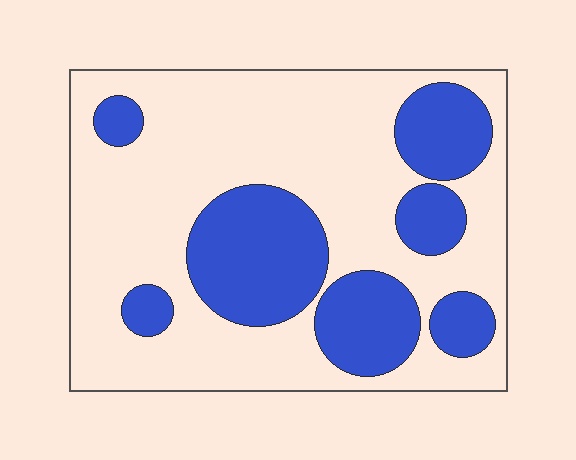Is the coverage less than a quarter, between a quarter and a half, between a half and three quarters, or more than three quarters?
Between a quarter and a half.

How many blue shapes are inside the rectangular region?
7.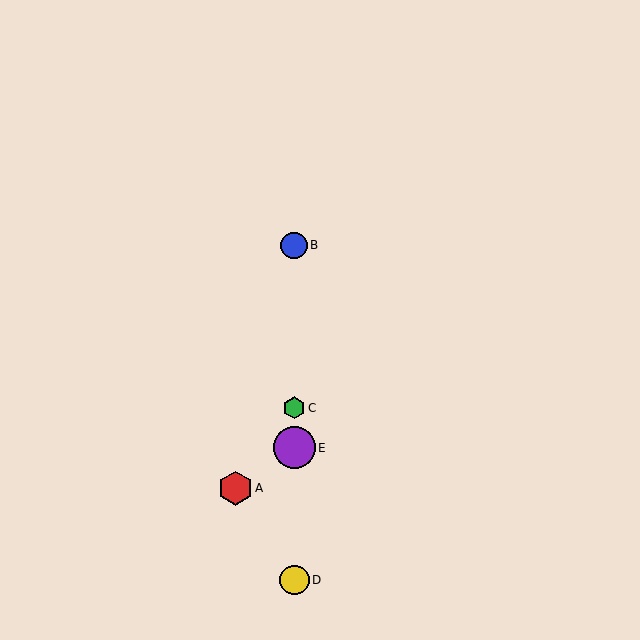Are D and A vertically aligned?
No, D is at x≈294 and A is at x≈235.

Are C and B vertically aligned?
Yes, both are at x≈294.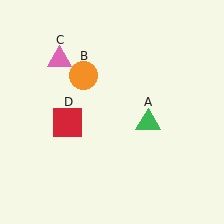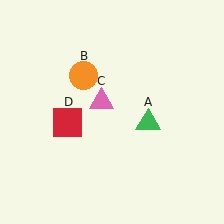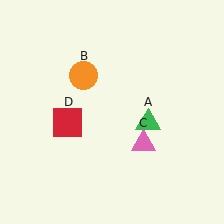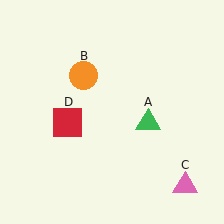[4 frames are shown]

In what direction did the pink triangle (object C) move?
The pink triangle (object C) moved down and to the right.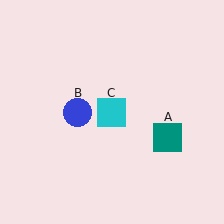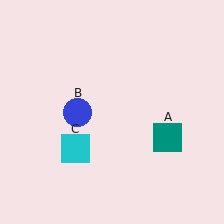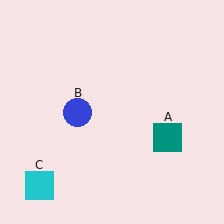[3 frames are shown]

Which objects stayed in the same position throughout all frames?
Teal square (object A) and blue circle (object B) remained stationary.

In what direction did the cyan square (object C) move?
The cyan square (object C) moved down and to the left.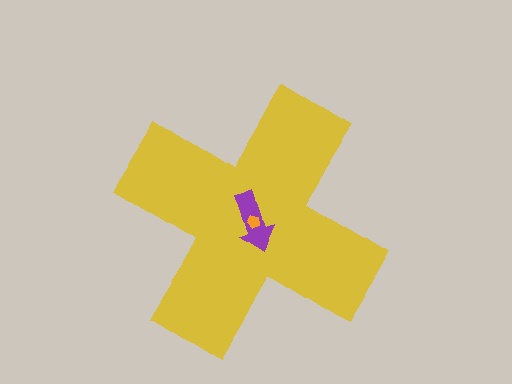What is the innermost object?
The orange pentagon.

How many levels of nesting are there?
3.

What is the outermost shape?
The yellow cross.